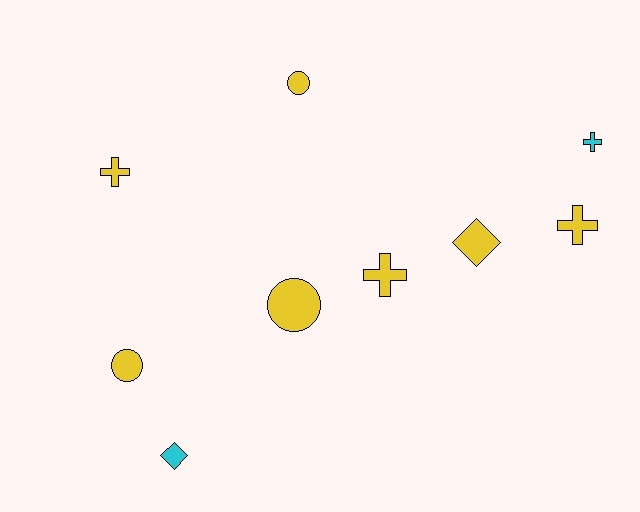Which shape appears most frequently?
Cross, with 4 objects.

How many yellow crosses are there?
There are 3 yellow crosses.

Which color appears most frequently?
Yellow, with 7 objects.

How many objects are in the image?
There are 9 objects.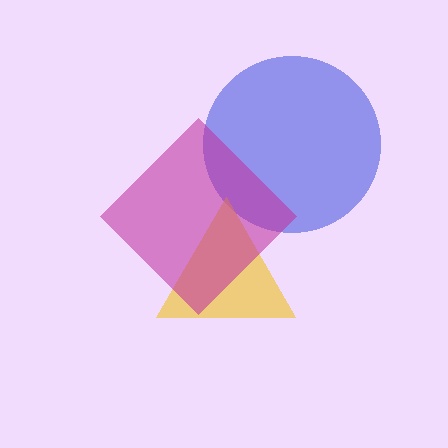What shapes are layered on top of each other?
The layered shapes are: a blue circle, a yellow triangle, a magenta diamond.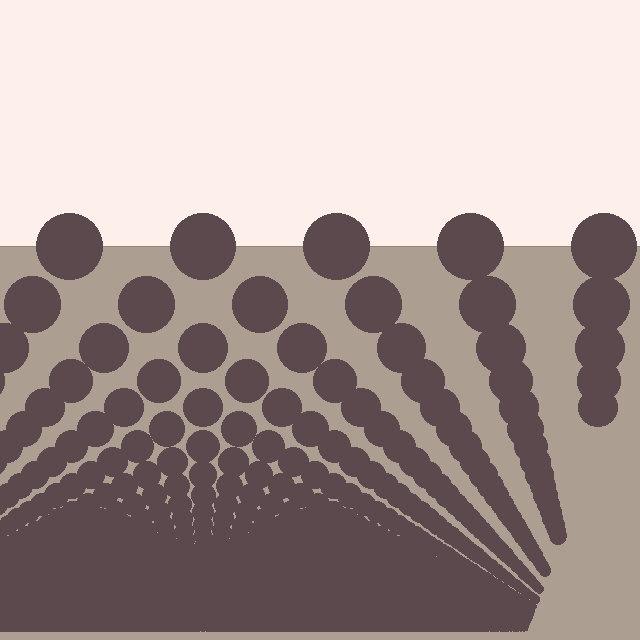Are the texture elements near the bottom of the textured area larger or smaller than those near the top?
Smaller. The gradient is inverted — elements near the bottom are smaller and denser.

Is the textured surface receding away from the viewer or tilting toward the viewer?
The surface appears to tilt toward the viewer. Texture elements get larger and sparser toward the top.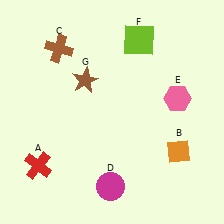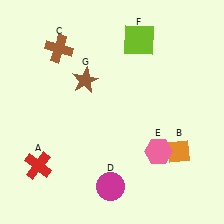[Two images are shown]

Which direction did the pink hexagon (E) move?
The pink hexagon (E) moved down.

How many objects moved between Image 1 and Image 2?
1 object moved between the two images.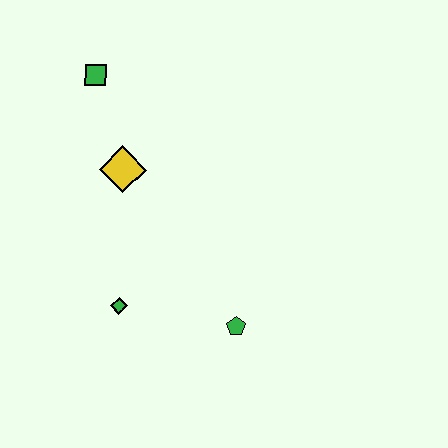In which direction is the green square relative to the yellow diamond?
The green square is above the yellow diamond.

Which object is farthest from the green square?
The green pentagon is farthest from the green square.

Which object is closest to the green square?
The yellow diamond is closest to the green square.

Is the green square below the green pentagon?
No